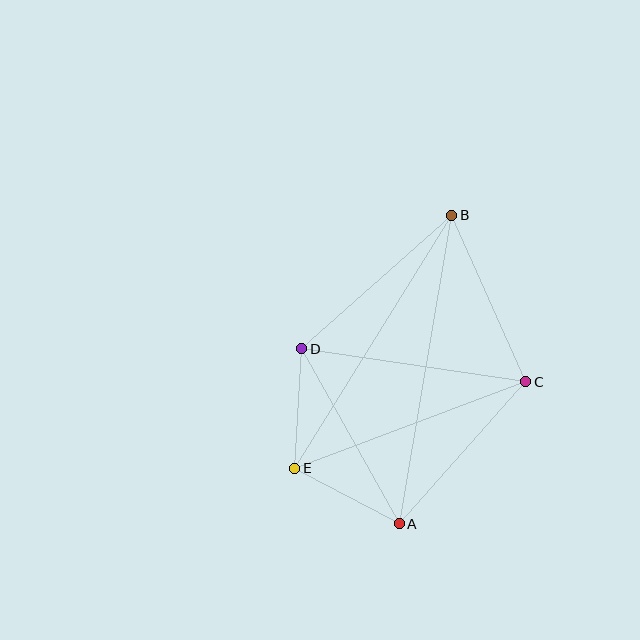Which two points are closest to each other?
Points A and E are closest to each other.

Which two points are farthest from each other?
Points A and B are farthest from each other.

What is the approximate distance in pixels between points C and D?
The distance between C and D is approximately 227 pixels.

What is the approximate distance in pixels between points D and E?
The distance between D and E is approximately 120 pixels.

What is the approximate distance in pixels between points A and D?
The distance between A and D is approximately 200 pixels.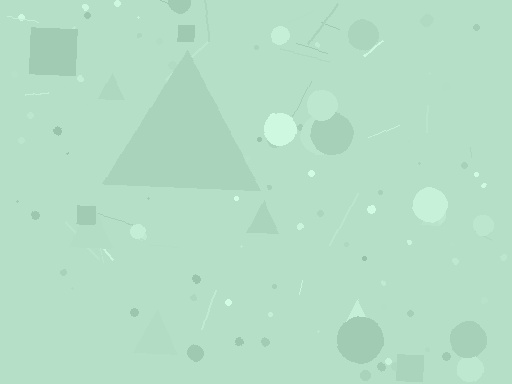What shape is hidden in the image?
A triangle is hidden in the image.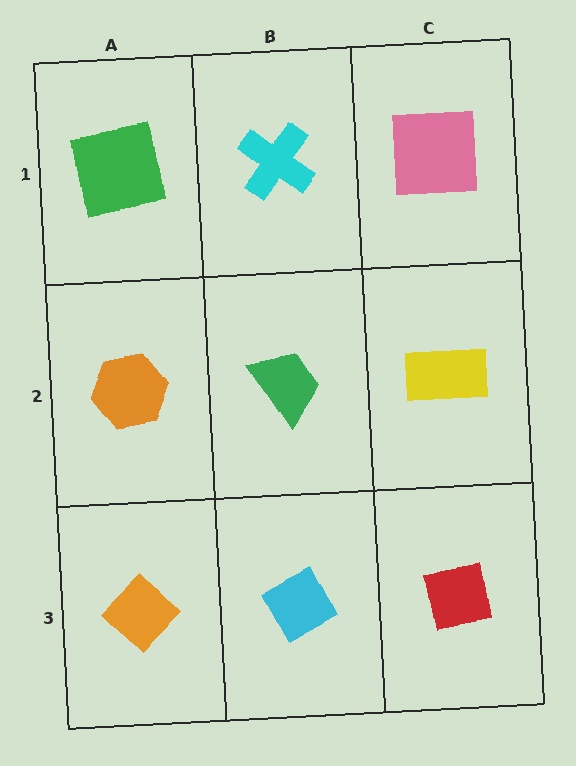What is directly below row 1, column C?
A yellow rectangle.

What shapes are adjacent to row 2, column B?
A cyan cross (row 1, column B), a cyan diamond (row 3, column B), an orange hexagon (row 2, column A), a yellow rectangle (row 2, column C).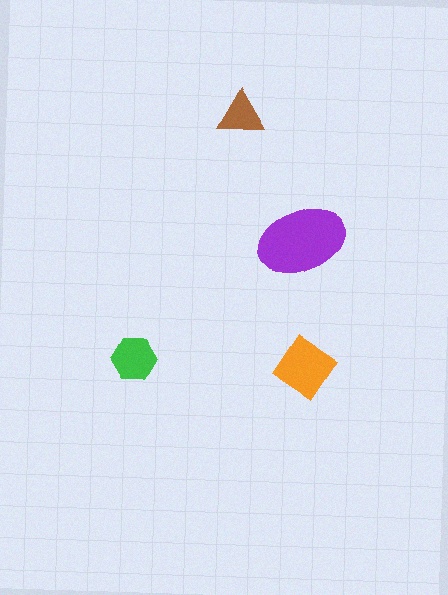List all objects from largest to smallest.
The purple ellipse, the orange diamond, the green hexagon, the brown triangle.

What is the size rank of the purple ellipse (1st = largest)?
1st.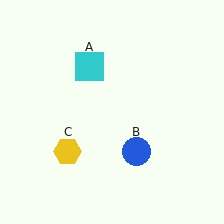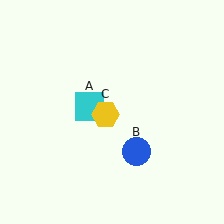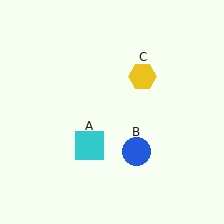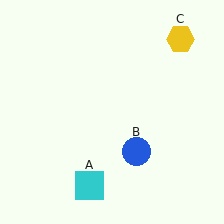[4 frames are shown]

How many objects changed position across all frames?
2 objects changed position: cyan square (object A), yellow hexagon (object C).